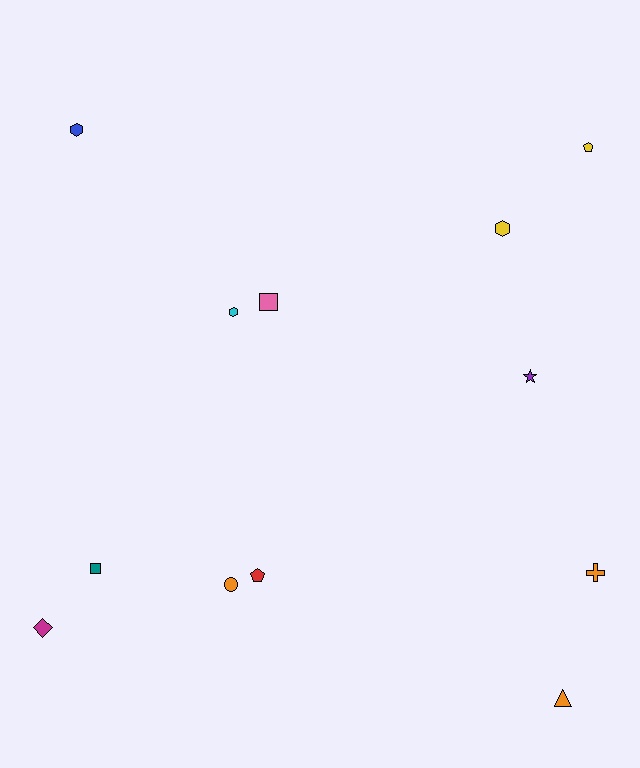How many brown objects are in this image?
There are no brown objects.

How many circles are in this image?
There is 1 circle.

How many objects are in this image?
There are 12 objects.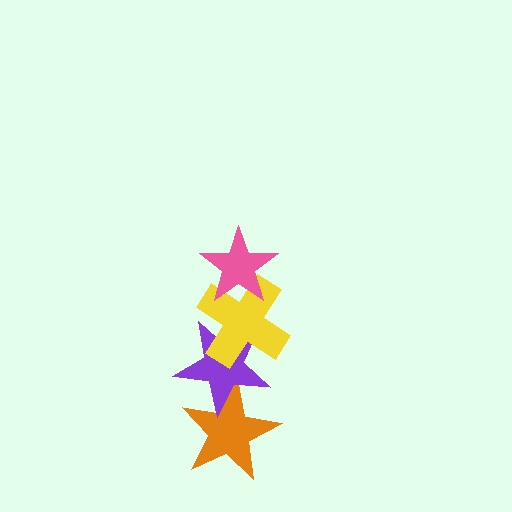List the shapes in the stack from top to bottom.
From top to bottom: the pink star, the yellow cross, the purple star, the orange star.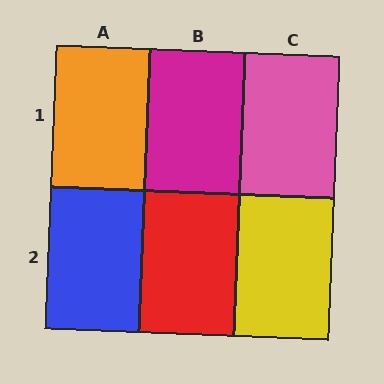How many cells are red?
1 cell is red.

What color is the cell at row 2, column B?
Red.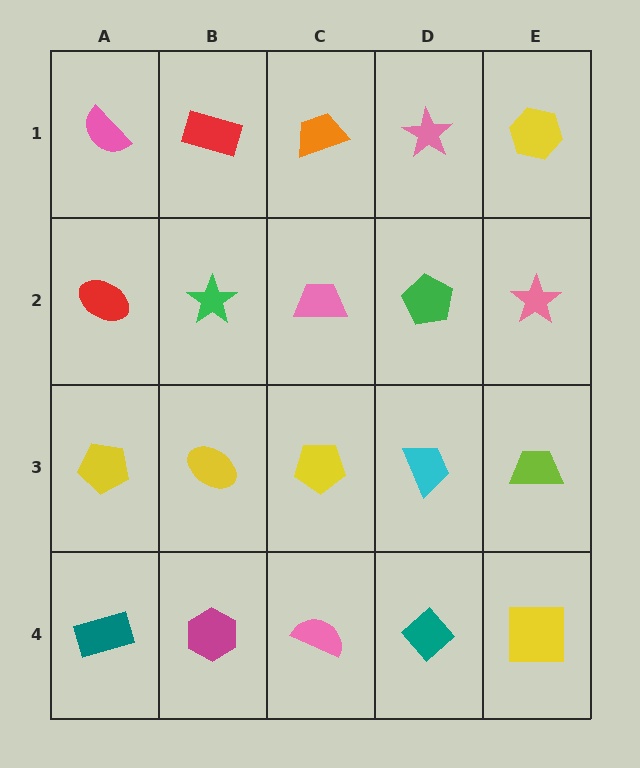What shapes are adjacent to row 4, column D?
A cyan trapezoid (row 3, column D), a pink semicircle (row 4, column C), a yellow square (row 4, column E).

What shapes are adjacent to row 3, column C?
A pink trapezoid (row 2, column C), a pink semicircle (row 4, column C), a yellow ellipse (row 3, column B), a cyan trapezoid (row 3, column D).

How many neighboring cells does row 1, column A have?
2.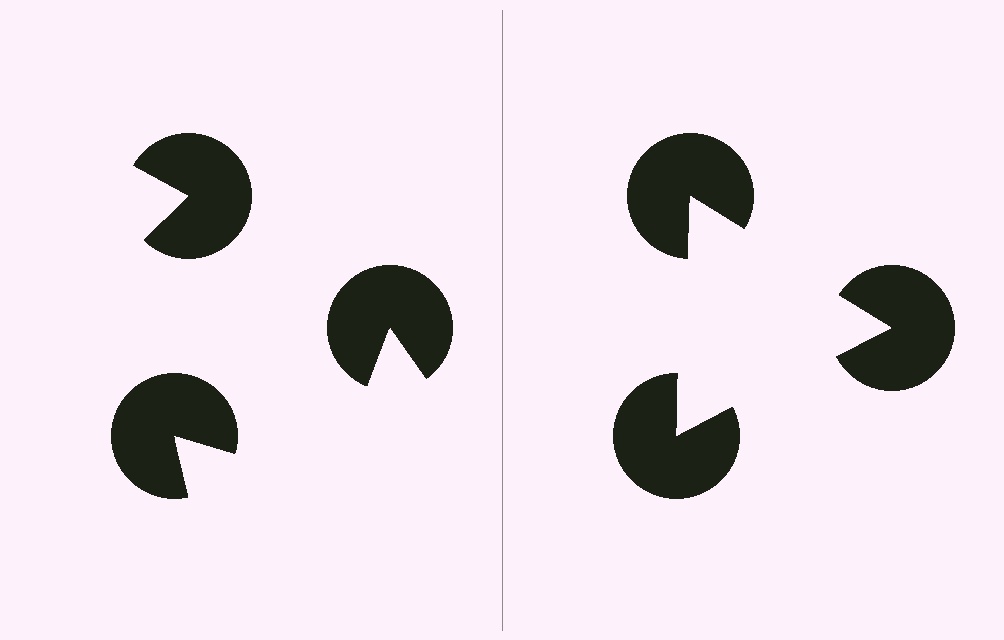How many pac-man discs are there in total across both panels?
6 — 3 on each side.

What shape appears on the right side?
An illusory triangle.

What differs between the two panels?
The pac-man discs are positioned identically on both sides; only the wedge orientations differ. On the right they align to a triangle; on the left they are misaligned.